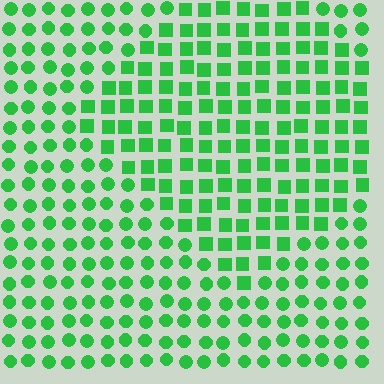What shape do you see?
I see a diamond.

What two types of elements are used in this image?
The image uses squares inside the diamond region and circles outside it.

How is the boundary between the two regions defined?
The boundary is defined by a change in element shape: squares inside vs. circles outside. All elements share the same color and spacing.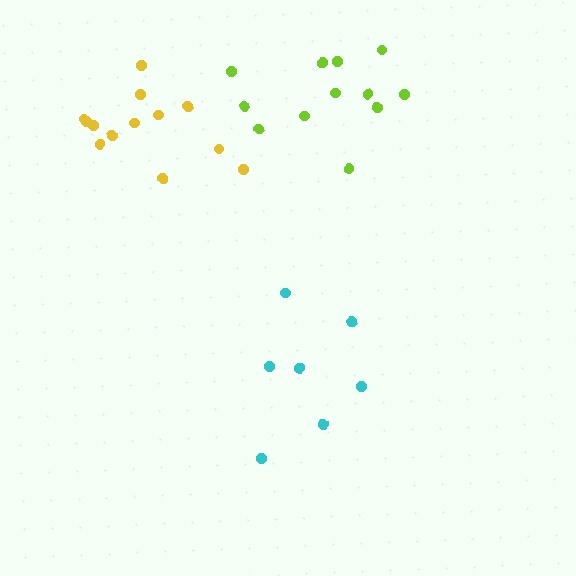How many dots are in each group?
Group 1: 12 dots, Group 2: 7 dots, Group 3: 13 dots (32 total).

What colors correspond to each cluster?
The clusters are colored: lime, cyan, yellow.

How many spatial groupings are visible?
There are 3 spatial groupings.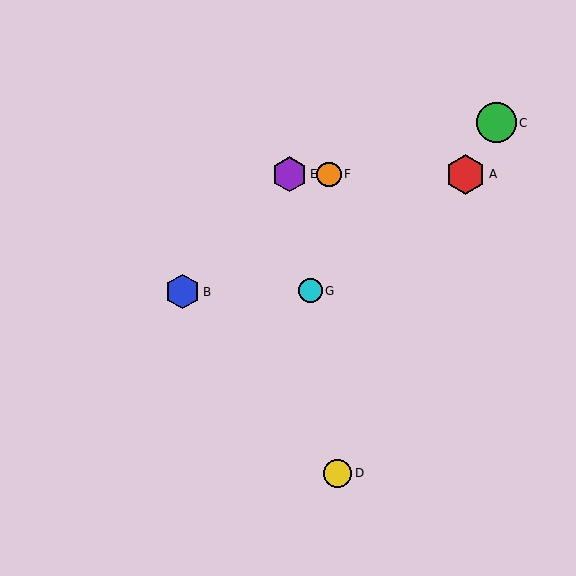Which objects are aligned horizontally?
Objects A, E, F are aligned horizontally.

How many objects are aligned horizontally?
3 objects (A, E, F) are aligned horizontally.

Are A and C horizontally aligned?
No, A is at y≈174 and C is at y≈123.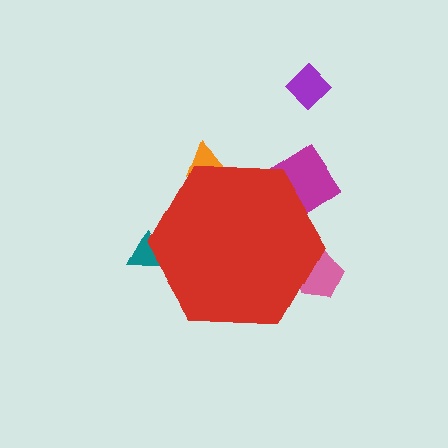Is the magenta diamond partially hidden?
Yes, the magenta diamond is partially hidden behind the red hexagon.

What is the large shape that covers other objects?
A red hexagon.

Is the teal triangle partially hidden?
Yes, the teal triangle is partially hidden behind the red hexagon.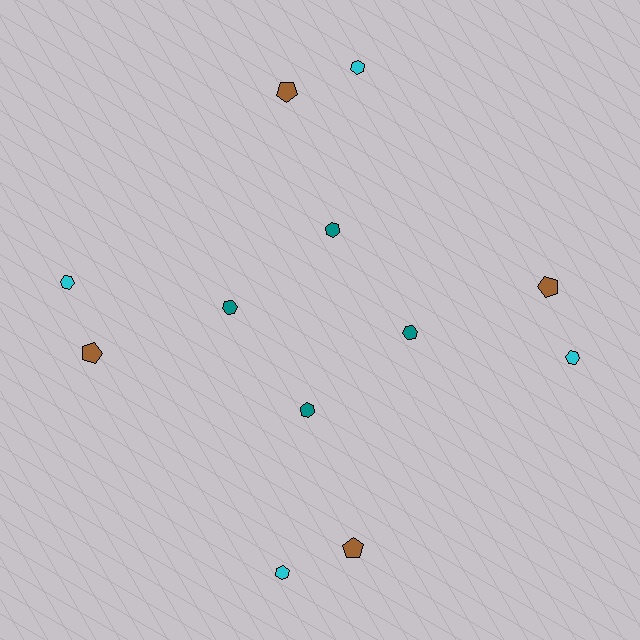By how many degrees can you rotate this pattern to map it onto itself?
The pattern maps onto itself every 90 degrees of rotation.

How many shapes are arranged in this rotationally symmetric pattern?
There are 12 shapes, arranged in 4 groups of 3.